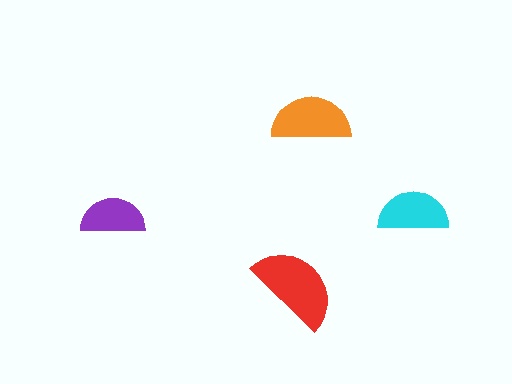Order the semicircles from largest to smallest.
the red one, the orange one, the cyan one, the purple one.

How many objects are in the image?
There are 4 objects in the image.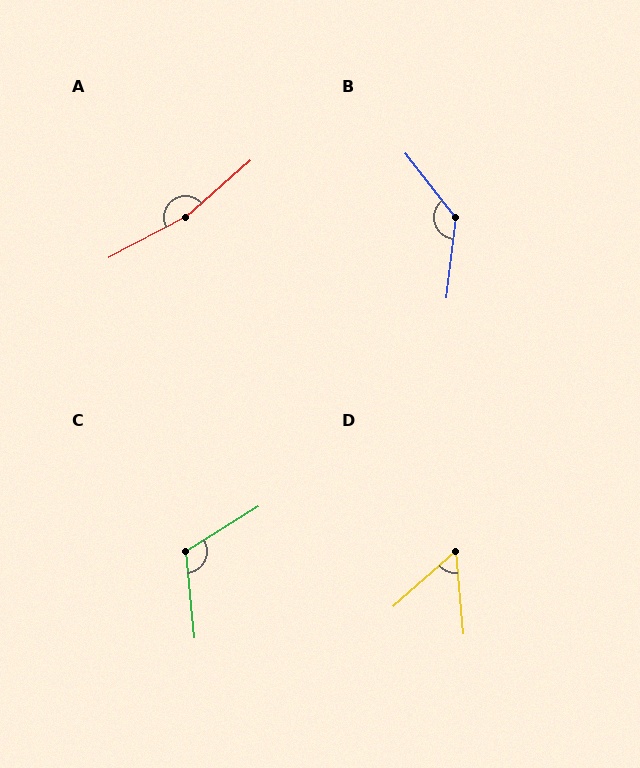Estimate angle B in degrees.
Approximately 136 degrees.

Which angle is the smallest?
D, at approximately 54 degrees.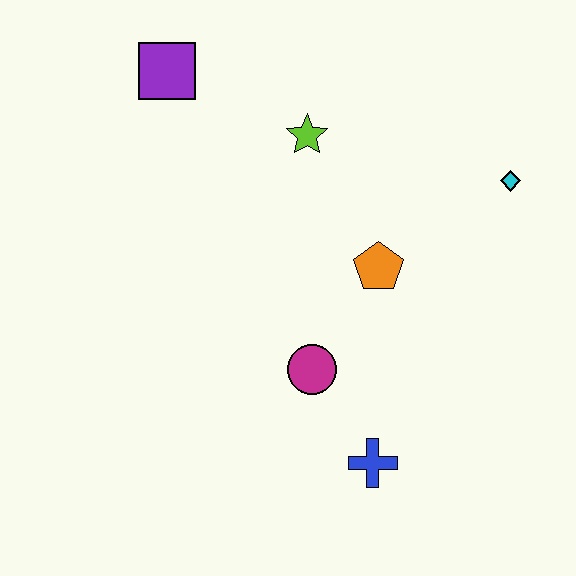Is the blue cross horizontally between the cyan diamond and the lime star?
Yes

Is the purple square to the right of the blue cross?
No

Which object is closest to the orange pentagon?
The magenta circle is closest to the orange pentagon.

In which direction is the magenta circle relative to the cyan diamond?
The magenta circle is to the left of the cyan diamond.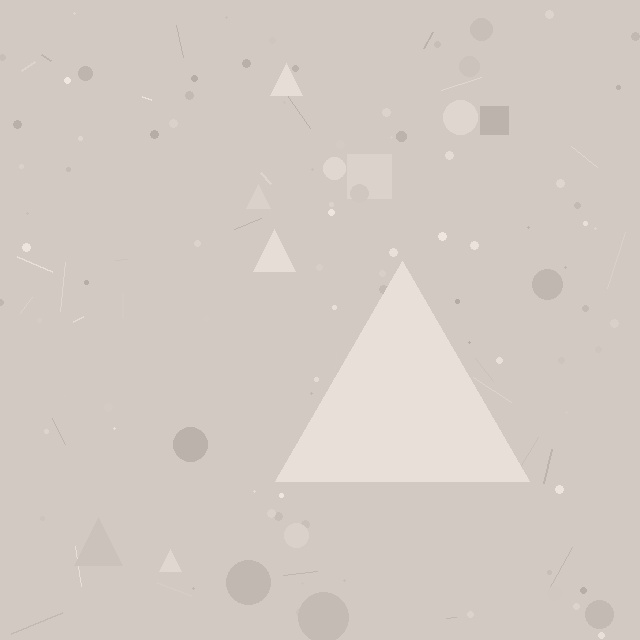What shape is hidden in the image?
A triangle is hidden in the image.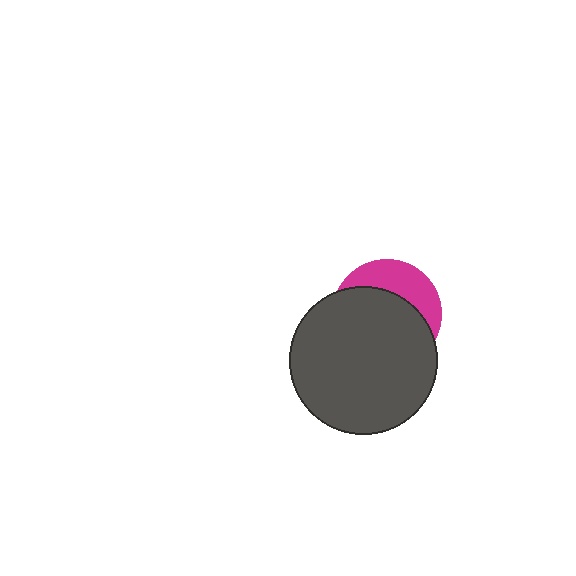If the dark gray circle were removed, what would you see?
You would see the complete magenta circle.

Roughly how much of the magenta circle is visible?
A small part of it is visible (roughly 33%).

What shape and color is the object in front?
The object in front is a dark gray circle.